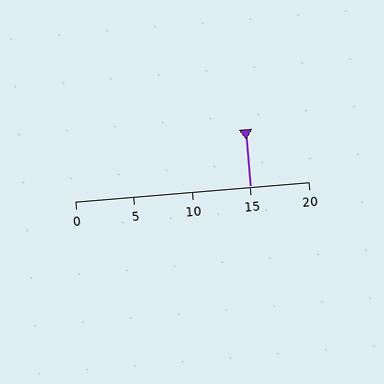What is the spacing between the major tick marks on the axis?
The major ticks are spaced 5 apart.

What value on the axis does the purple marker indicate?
The marker indicates approximately 15.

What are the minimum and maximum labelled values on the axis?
The axis runs from 0 to 20.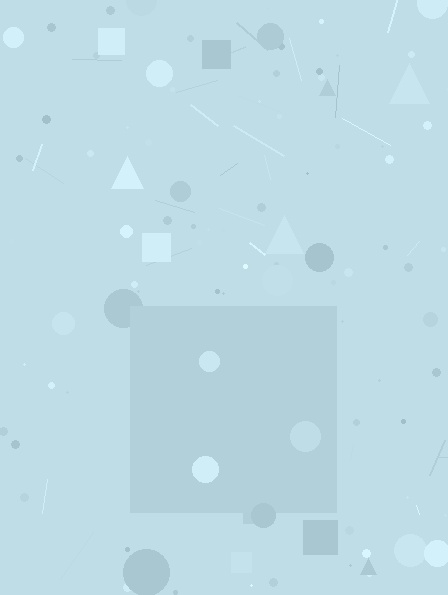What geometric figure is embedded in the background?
A square is embedded in the background.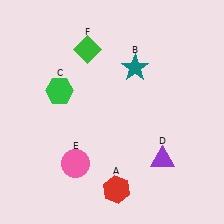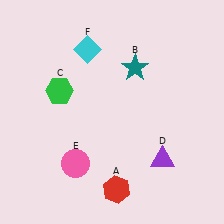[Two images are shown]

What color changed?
The diamond (F) changed from green in Image 1 to cyan in Image 2.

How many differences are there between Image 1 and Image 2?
There is 1 difference between the two images.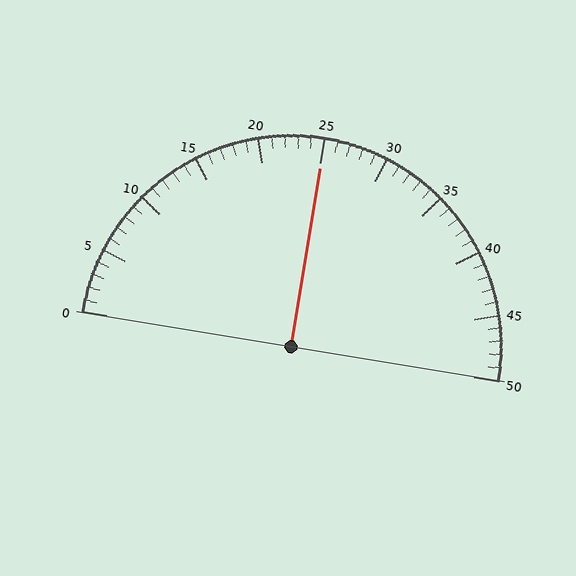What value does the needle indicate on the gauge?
The needle indicates approximately 25.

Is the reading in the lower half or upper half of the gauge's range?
The reading is in the upper half of the range (0 to 50).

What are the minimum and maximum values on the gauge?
The gauge ranges from 0 to 50.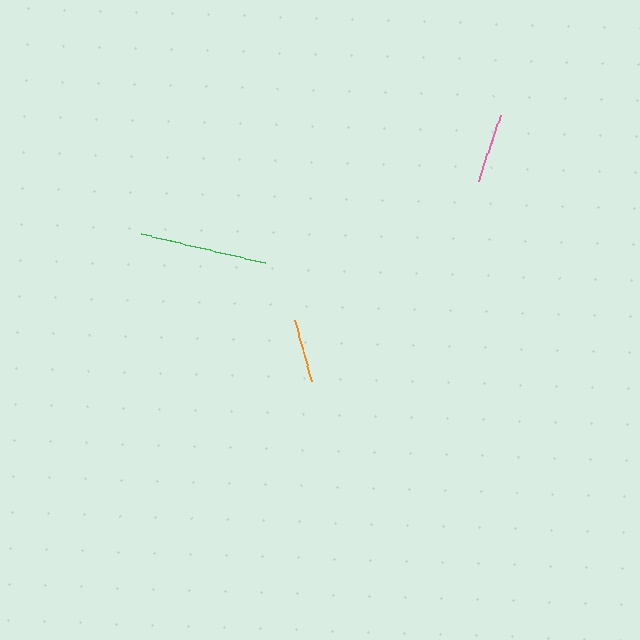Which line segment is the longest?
The green line is the longest at approximately 127 pixels.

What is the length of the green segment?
The green segment is approximately 127 pixels long.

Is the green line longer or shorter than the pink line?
The green line is longer than the pink line.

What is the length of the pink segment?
The pink segment is approximately 70 pixels long.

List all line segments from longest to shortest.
From longest to shortest: green, pink, orange.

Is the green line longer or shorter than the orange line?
The green line is longer than the orange line.